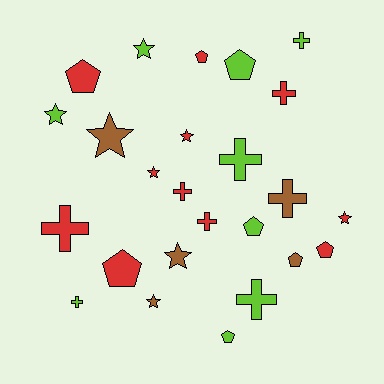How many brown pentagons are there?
There is 1 brown pentagon.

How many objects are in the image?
There are 25 objects.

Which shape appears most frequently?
Cross, with 9 objects.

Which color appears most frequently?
Red, with 11 objects.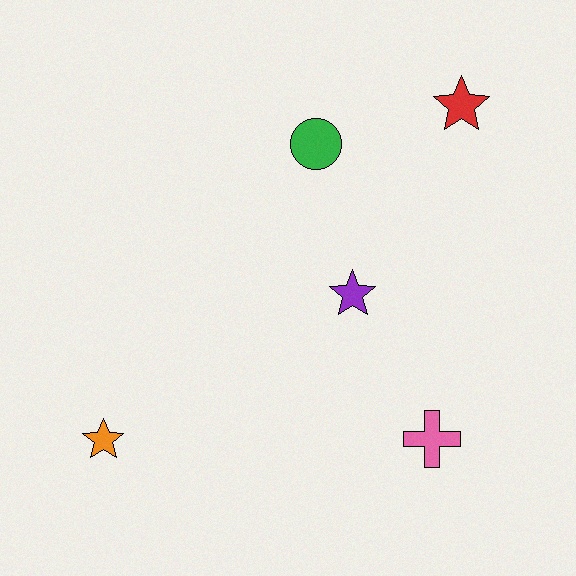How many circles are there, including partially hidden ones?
There is 1 circle.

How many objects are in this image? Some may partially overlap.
There are 5 objects.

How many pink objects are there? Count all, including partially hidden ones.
There is 1 pink object.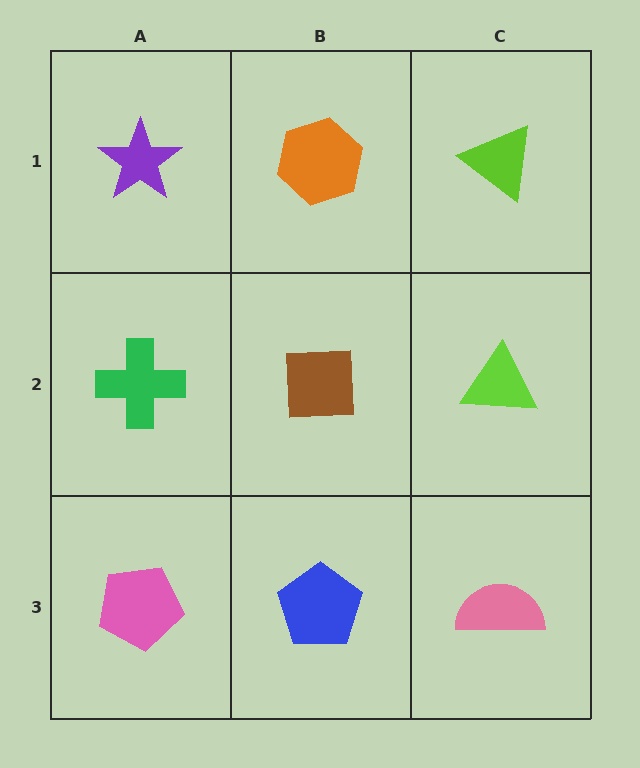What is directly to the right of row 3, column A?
A blue pentagon.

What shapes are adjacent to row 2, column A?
A purple star (row 1, column A), a pink pentagon (row 3, column A), a brown square (row 2, column B).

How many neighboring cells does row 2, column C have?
3.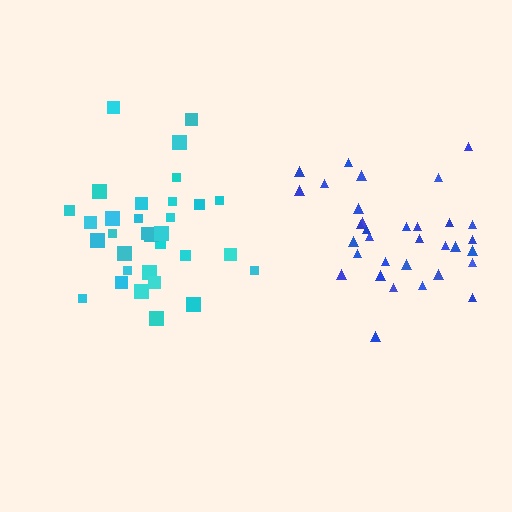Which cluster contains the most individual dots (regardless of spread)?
Blue (33).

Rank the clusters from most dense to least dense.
cyan, blue.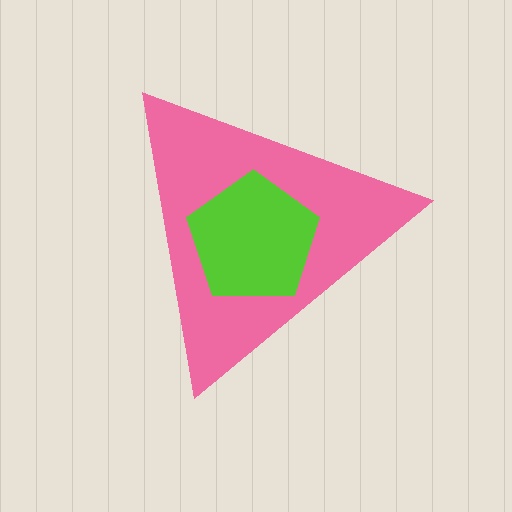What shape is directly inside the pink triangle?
The lime pentagon.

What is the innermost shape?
The lime pentagon.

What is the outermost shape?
The pink triangle.